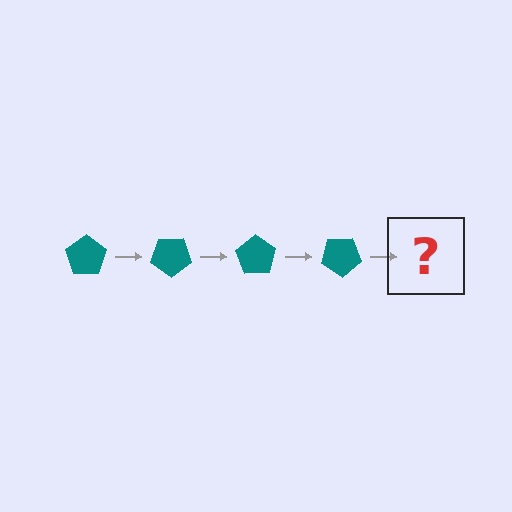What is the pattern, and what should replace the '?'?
The pattern is that the pentagon rotates 35 degrees each step. The '?' should be a teal pentagon rotated 140 degrees.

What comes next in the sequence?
The next element should be a teal pentagon rotated 140 degrees.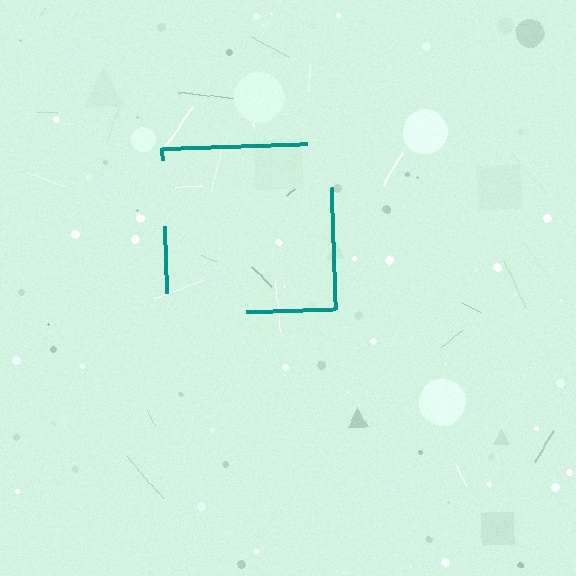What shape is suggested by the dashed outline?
The dashed outline suggests a square.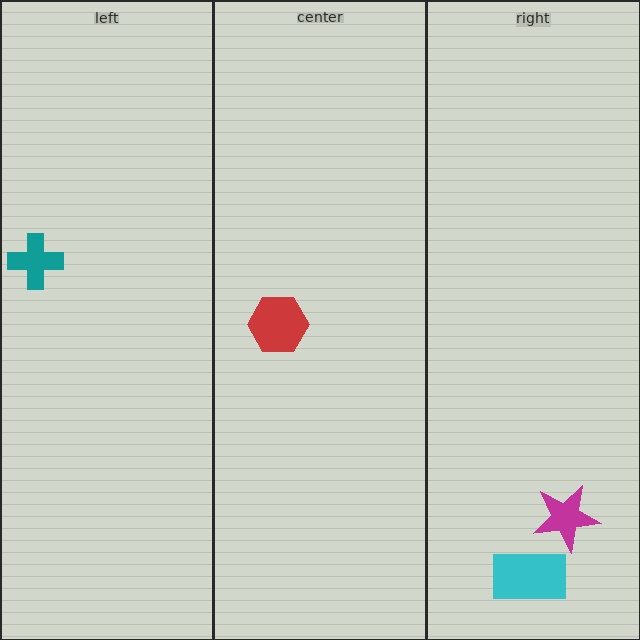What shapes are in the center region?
The red hexagon.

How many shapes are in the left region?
1.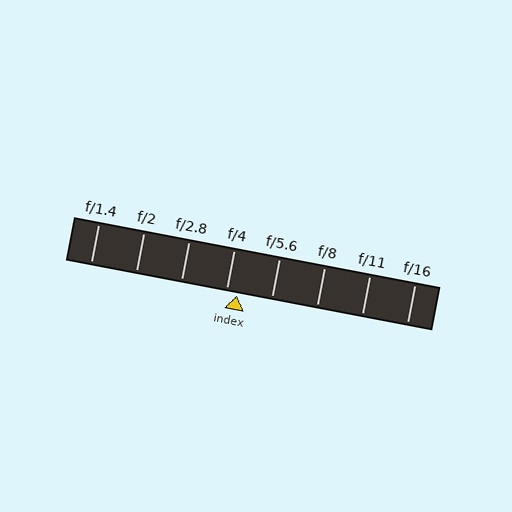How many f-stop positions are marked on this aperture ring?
There are 8 f-stop positions marked.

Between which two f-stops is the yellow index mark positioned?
The index mark is between f/4 and f/5.6.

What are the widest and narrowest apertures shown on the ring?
The widest aperture shown is f/1.4 and the narrowest is f/16.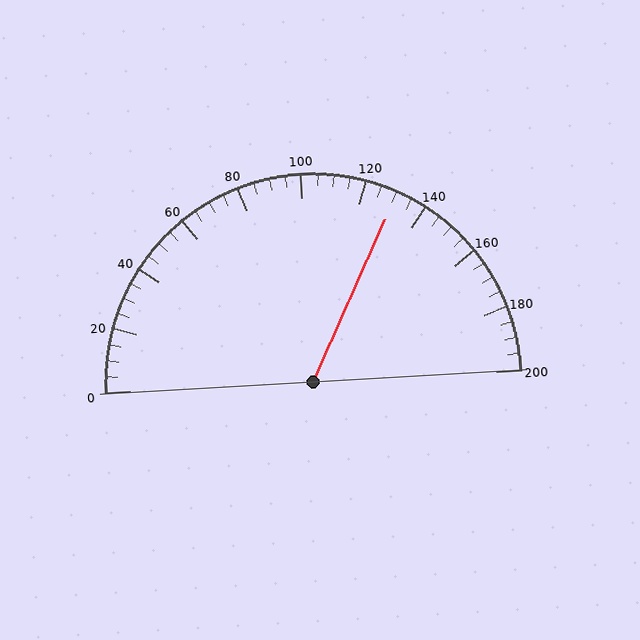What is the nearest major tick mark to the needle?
The nearest major tick mark is 120.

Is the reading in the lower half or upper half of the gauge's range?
The reading is in the upper half of the range (0 to 200).